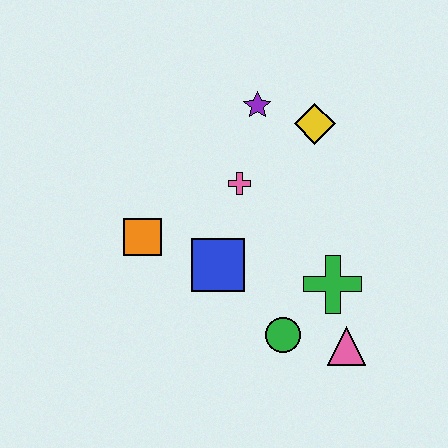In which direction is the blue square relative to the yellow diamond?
The blue square is below the yellow diamond.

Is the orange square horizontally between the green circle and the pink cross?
No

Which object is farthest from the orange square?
The pink triangle is farthest from the orange square.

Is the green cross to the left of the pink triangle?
Yes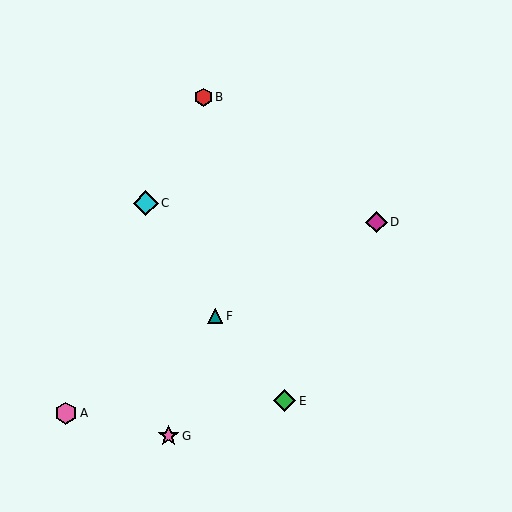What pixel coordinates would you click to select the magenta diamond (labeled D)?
Click at (376, 222) to select the magenta diamond D.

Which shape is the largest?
The cyan diamond (labeled C) is the largest.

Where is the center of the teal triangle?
The center of the teal triangle is at (215, 316).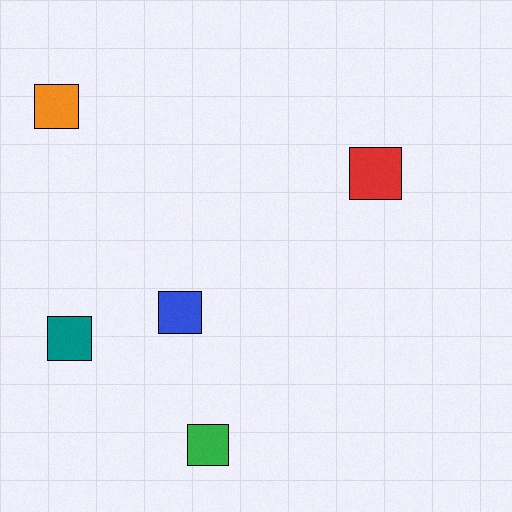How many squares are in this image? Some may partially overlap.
There are 5 squares.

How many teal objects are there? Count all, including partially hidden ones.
There is 1 teal object.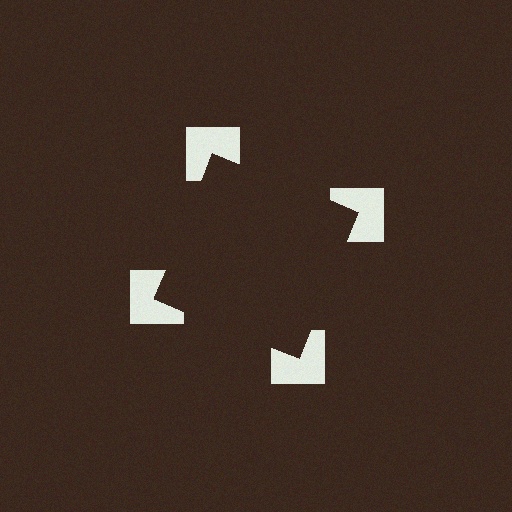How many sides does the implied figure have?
4 sides.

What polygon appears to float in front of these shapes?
An illusory square — its edges are inferred from the aligned wedge cuts in the notched squares, not physically drawn.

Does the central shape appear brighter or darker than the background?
It typically appears slightly darker than the background, even though no actual brightness change is drawn.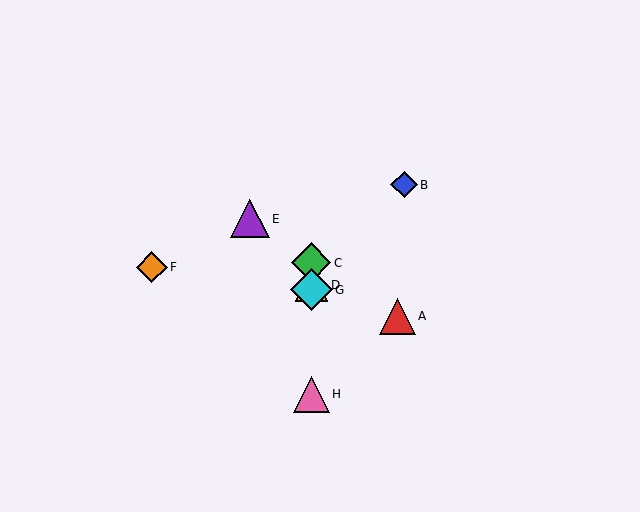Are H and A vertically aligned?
No, H is at x≈311 and A is at x≈397.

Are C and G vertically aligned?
Yes, both are at x≈311.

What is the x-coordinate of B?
Object B is at x≈404.